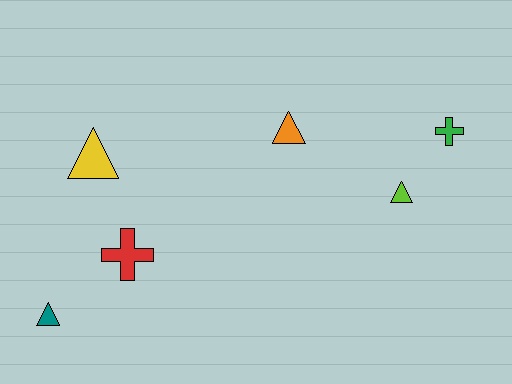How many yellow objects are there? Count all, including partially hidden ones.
There is 1 yellow object.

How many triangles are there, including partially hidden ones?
There are 4 triangles.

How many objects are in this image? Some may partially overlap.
There are 6 objects.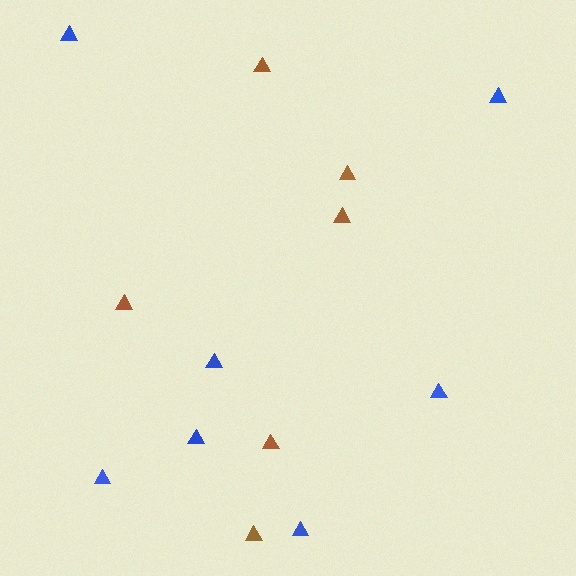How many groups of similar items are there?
There are 2 groups: one group of brown triangles (6) and one group of blue triangles (7).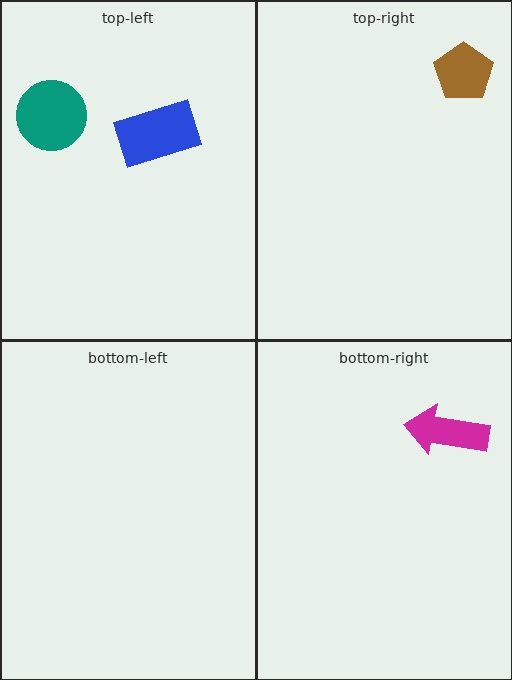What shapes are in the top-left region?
The blue rectangle, the teal circle.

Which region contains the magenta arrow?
The bottom-right region.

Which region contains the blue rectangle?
The top-left region.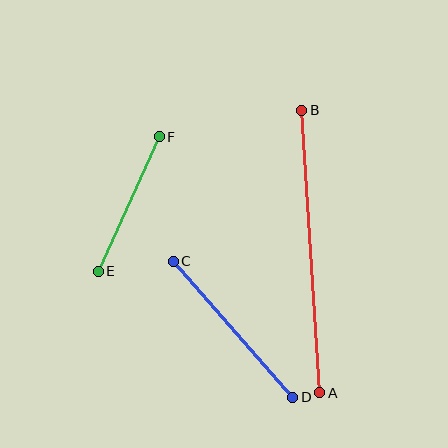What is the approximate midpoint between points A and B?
The midpoint is at approximately (311, 252) pixels.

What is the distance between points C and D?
The distance is approximately 181 pixels.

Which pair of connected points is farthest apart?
Points A and B are farthest apart.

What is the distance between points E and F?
The distance is approximately 148 pixels.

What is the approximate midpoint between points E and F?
The midpoint is at approximately (129, 204) pixels.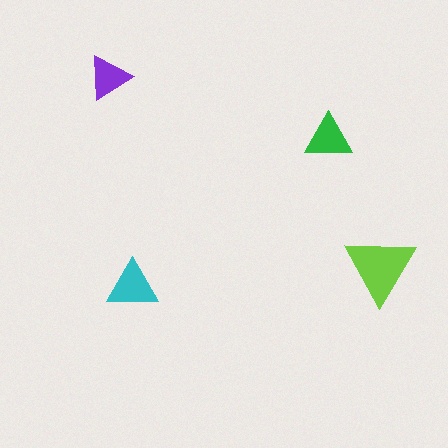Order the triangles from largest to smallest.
the lime one, the cyan one, the green one, the purple one.